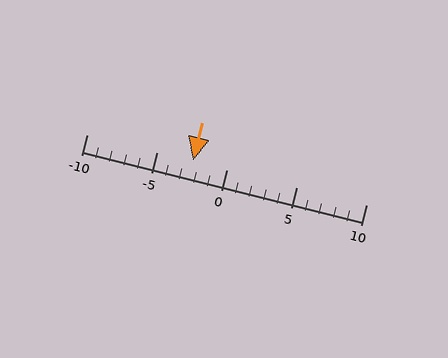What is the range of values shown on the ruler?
The ruler shows values from -10 to 10.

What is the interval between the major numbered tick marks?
The major tick marks are spaced 5 units apart.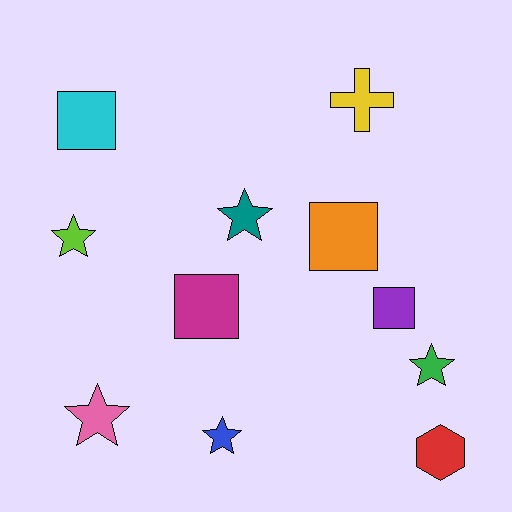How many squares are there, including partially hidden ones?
There are 4 squares.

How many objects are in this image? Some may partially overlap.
There are 11 objects.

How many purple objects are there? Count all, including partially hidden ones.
There is 1 purple object.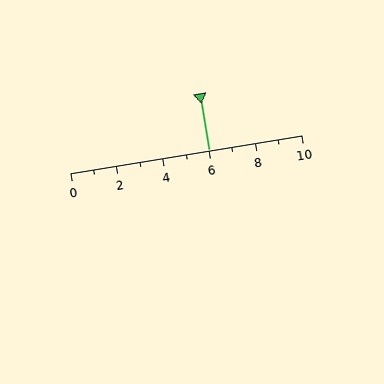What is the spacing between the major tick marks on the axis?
The major ticks are spaced 2 apart.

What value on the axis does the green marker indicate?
The marker indicates approximately 6.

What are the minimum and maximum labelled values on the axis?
The axis runs from 0 to 10.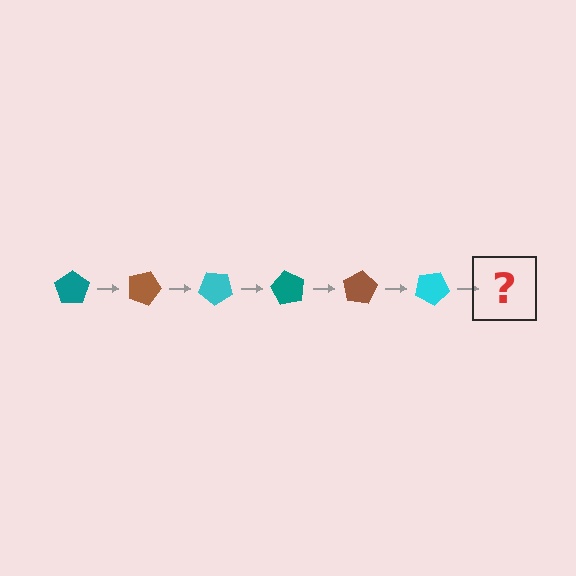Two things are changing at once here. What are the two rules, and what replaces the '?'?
The two rules are that it rotates 20 degrees each step and the color cycles through teal, brown, and cyan. The '?' should be a teal pentagon, rotated 120 degrees from the start.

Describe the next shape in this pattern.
It should be a teal pentagon, rotated 120 degrees from the start.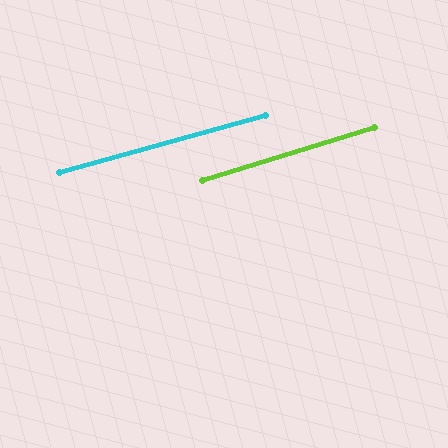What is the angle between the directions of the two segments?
Approximately 2 degrees.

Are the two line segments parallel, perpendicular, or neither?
Parallel — their directions differ by only 1.6°.